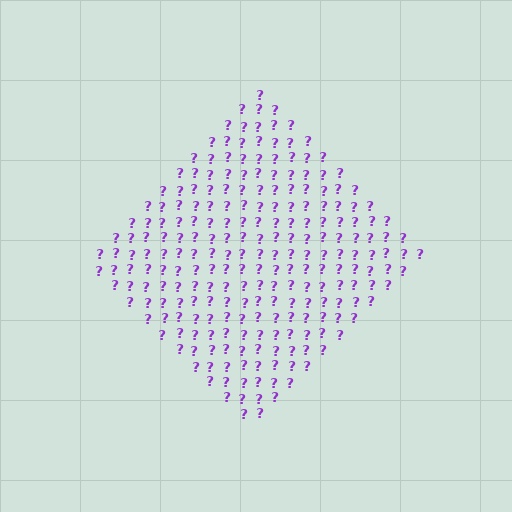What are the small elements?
The small elements are question marks.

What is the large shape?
The large shape is a diamond.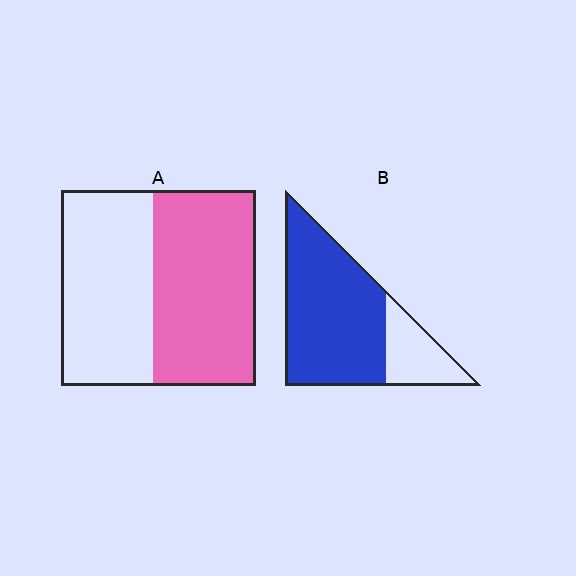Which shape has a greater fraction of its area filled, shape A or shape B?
Shape B.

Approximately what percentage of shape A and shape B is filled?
A is approximately 55% and B is approximately 75%.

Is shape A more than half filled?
Roughly half.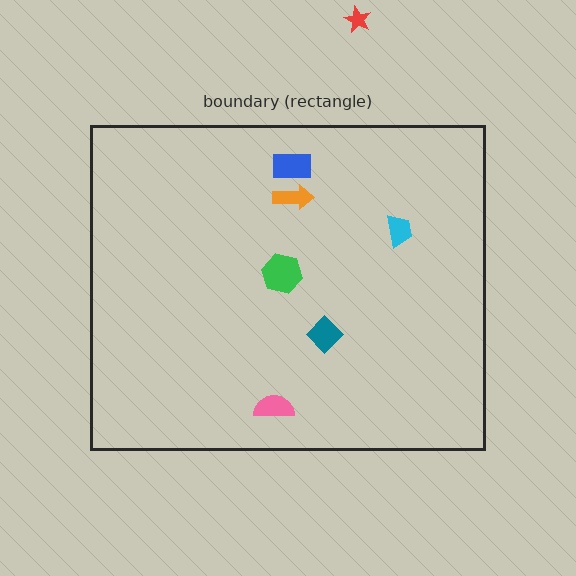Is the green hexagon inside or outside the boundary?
Inside.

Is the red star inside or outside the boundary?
Outside.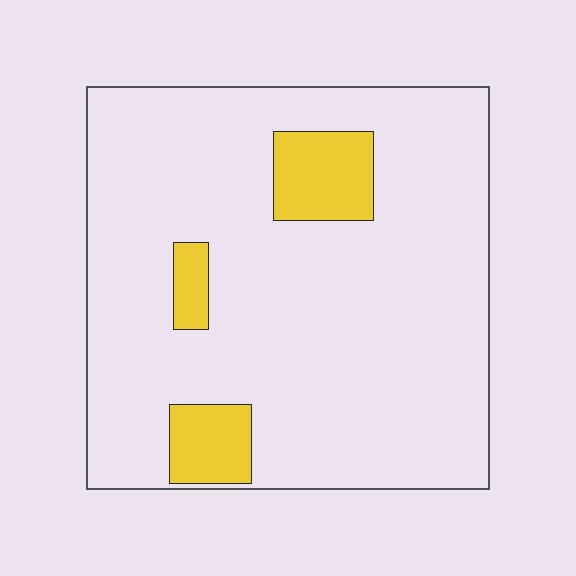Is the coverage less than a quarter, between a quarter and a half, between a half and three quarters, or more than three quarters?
Less than a quarter.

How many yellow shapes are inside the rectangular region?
3.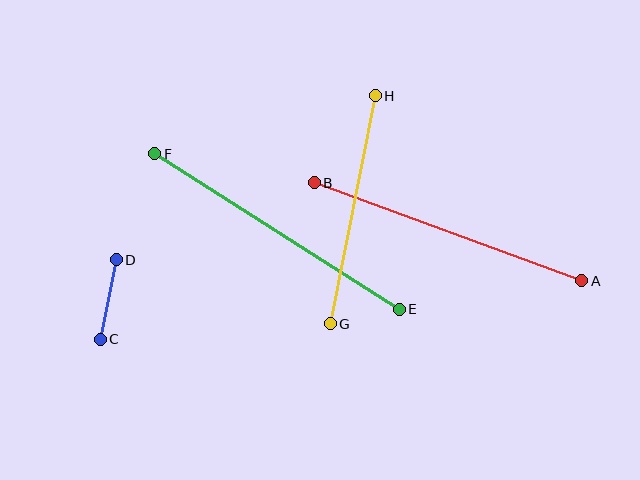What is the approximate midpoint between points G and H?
The midpoint is at approximately (353, 210) pixels.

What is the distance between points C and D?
The distance is approximately 81 pixels.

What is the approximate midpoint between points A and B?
The midpoint is at approximately (448, 232) pixels.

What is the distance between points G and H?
The distance is approximately 233 pixels.